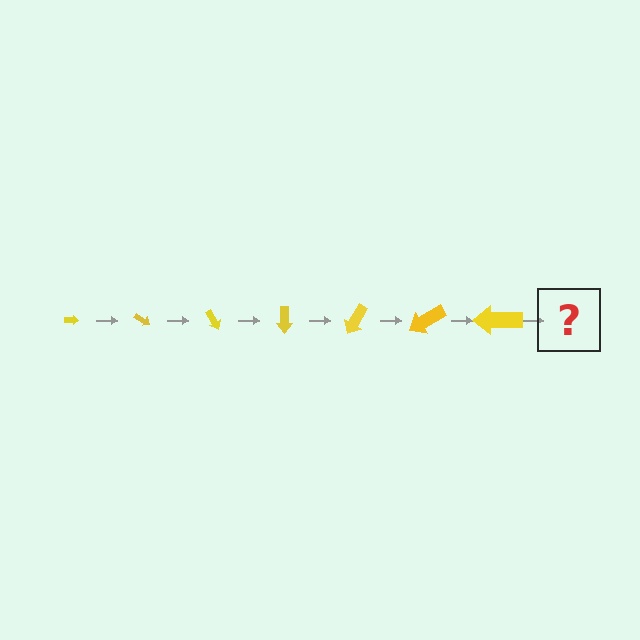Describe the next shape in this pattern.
It should be an arrow, larger than the previous one and rotated 210 degrees from the start.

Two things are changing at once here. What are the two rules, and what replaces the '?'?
The two rules are that the arrow grows larger each step and it rotates 30 degrees each step. The '?' should be an arrow, larger than the previous one and rotated 210 degrees from the start.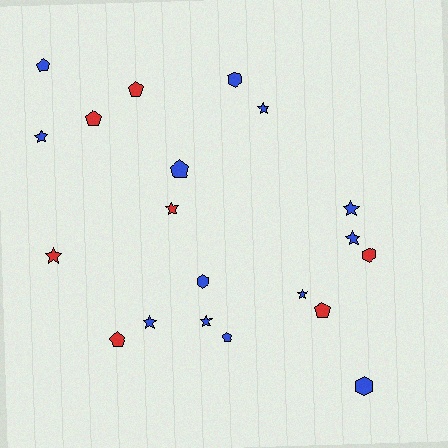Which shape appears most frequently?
Star, with 9 objects.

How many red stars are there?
There are 2 red stars.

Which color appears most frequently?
Blue, with 13 objects.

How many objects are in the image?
There are 20 objects.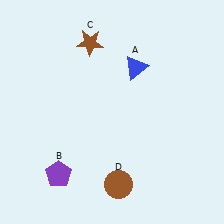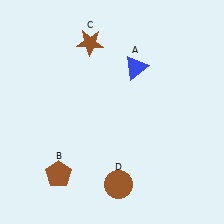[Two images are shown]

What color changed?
The pentagon (B) changed from purple in Image 1 to brown in Image 2.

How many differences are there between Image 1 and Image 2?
There is 1 difference between the two images.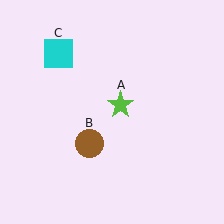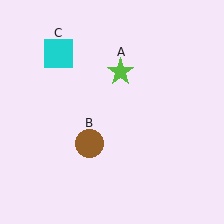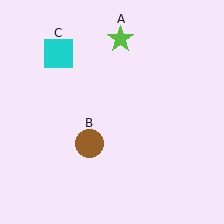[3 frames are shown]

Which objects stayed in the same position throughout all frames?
Brown circle (object B) and cyan square (object C) remained stationary.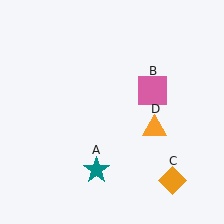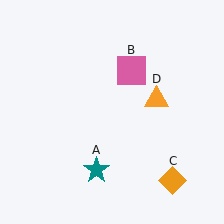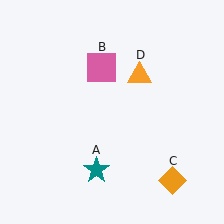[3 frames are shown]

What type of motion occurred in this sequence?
The pink square (object B), orange triangle (object D) rotated counterclockwise around the center of the scene.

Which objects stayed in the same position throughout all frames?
Teal star (object A) and orange diamond (object C) remained stationary.